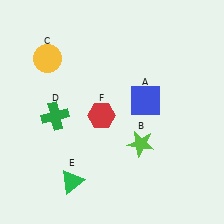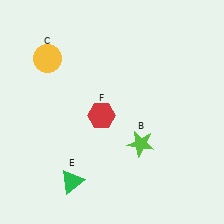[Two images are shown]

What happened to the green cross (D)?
The green cross (D) was removed in Image 2. It was in the bottom-left area of Image 1.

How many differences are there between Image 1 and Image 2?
There are 2 differences between the two images.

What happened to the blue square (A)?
The blue square (A) was removed in Image 2. It was in the top-right area of Image 1.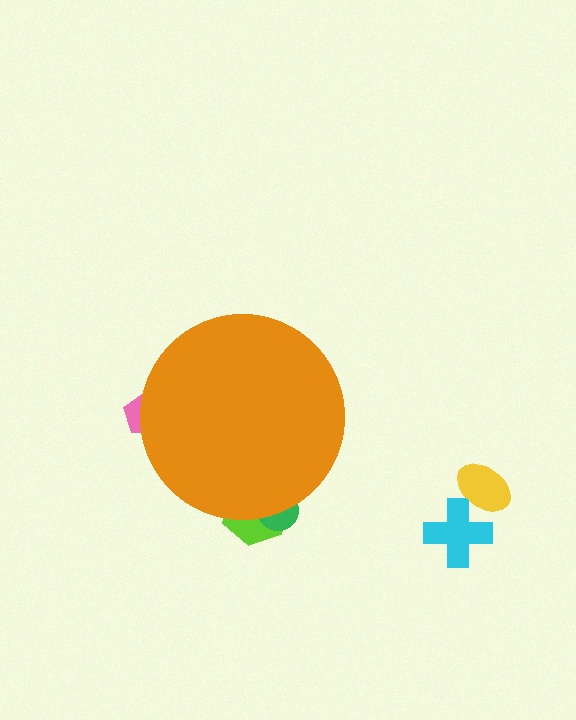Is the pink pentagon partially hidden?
Yes, the pink pentagon is partially hidden behind the orange circle.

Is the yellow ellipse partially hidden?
No, the yellow ellipse is fully visible.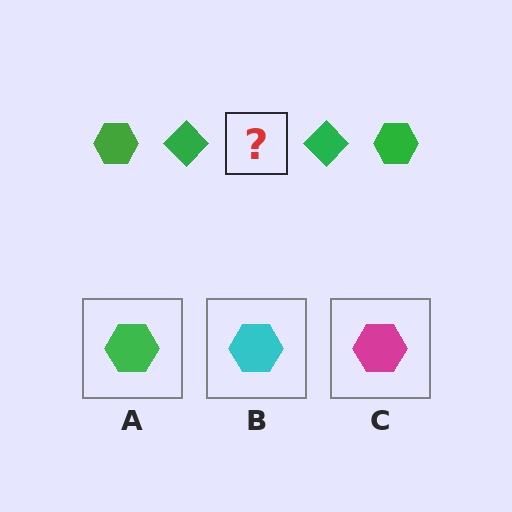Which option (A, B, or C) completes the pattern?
A.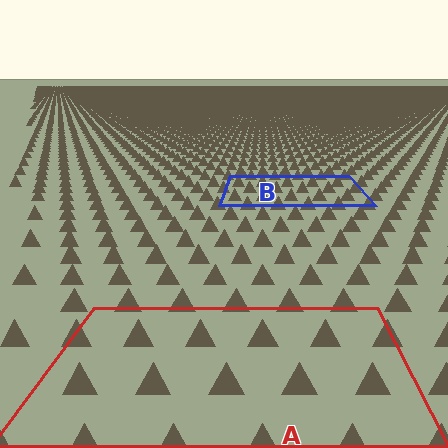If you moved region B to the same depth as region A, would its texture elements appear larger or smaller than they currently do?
They would appear larger. At a closer depth, the same texture elements are projected at a bigger on-screen size.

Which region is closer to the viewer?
Region A is closer. The texture elements there are larger and more spread out.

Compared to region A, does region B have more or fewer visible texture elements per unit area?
Region B has more texture elements per unit area — they are packed more densely because it is farther away.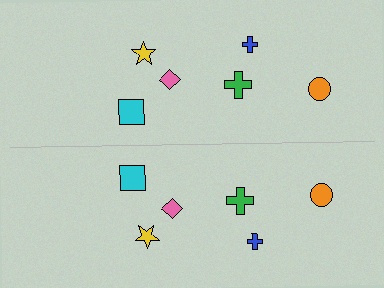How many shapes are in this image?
There are 12 shapes in this image.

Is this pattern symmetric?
Yes, this pattern has bilateral (reflection) symmetry.